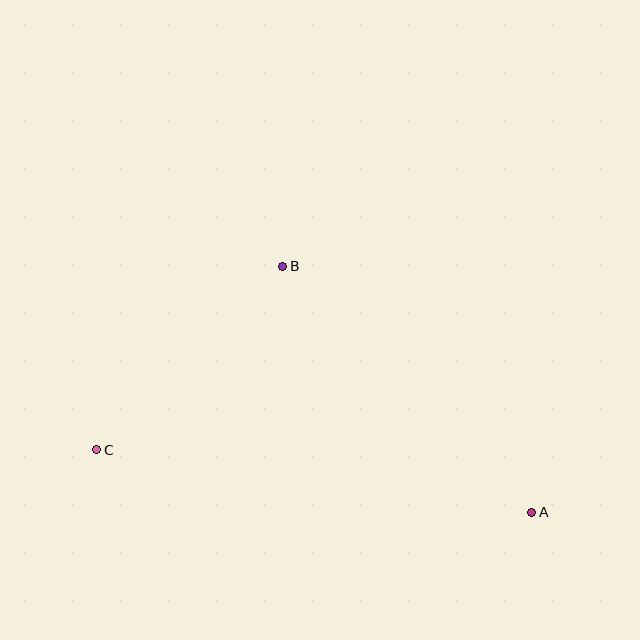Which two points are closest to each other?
Points B and C are closest to each other.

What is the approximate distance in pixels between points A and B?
The distance between A and B is approximately 350 pixels.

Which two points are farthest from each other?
Points A and C are farthest from each other.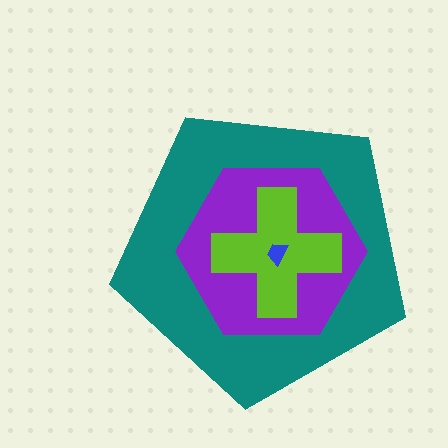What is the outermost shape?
The teal pentagon.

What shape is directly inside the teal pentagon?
The purple hexagon.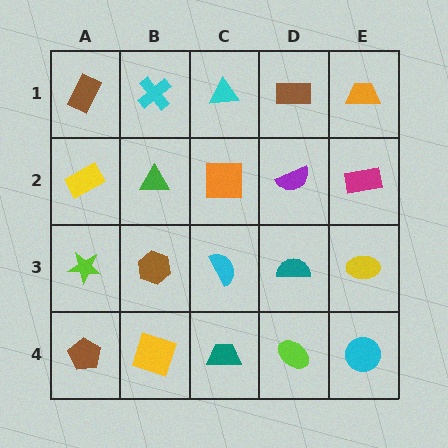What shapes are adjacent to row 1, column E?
A magenta rectangle (row 2, column E), a brown rectangle (row 1, column D).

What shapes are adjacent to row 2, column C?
A cyan triangle (row 1, column C), a cyan semicircle (row 3, column C), a green triangle (row 2, column B), a purple semicircle (row 2, column D).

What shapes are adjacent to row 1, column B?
A green triangle (row 2, column B), a brown rectangle (row 1, column A), a cyan triangle (row 1, column C).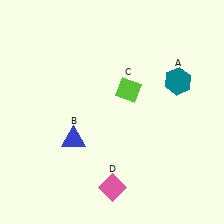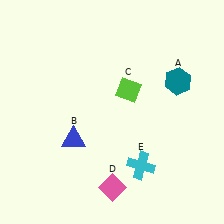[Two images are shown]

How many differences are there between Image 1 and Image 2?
There is 1 difference between the two images.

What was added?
A cyan cross (E) was added in Image 2.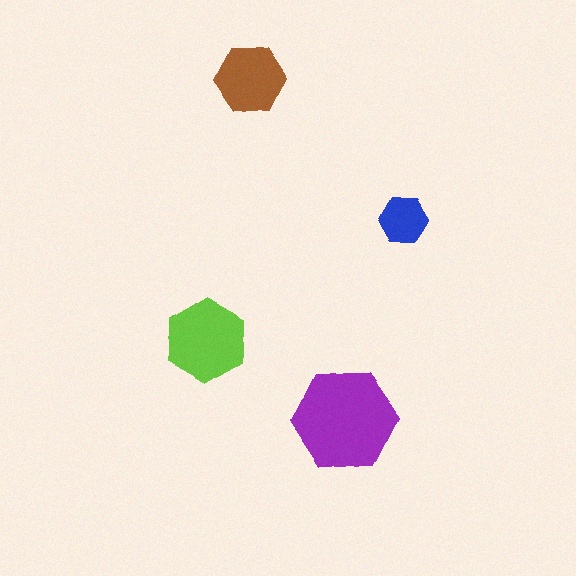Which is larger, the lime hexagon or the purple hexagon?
The purple one.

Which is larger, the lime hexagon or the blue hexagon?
The lime one.